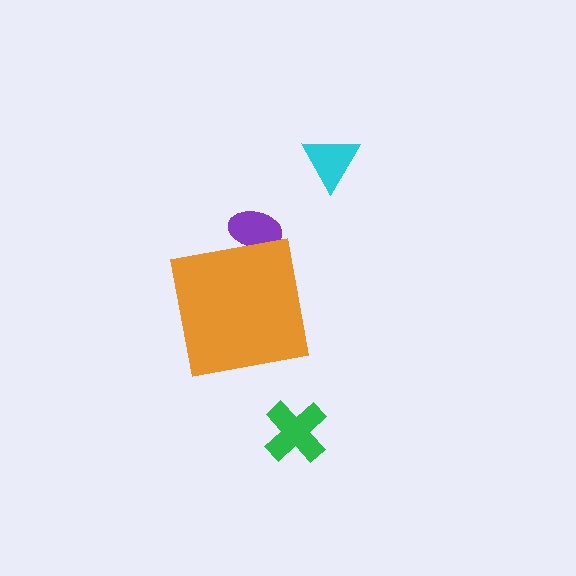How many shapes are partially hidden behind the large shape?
1 shape is partially hidden.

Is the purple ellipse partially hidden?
Yes, the purple ellipse is partially hidden behind the orange square.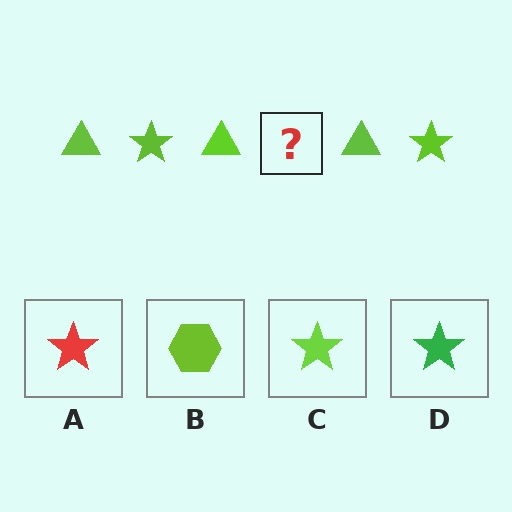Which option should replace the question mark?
Option C.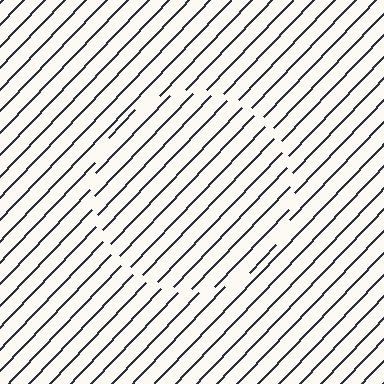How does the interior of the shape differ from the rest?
The interior of the shape contains the same grating, shifted by half a period — the contour is defined by the phase discontinuity where line-ends from the inner and outer gratings abut.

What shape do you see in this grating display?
An illusory circle. The interior of the shape contains the same grating, shifted by half a period — the contour is defined by the phase discontinuity where line-ends from the inner and outer gratings abut.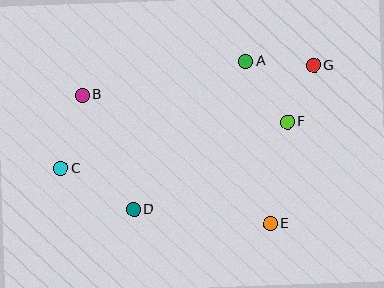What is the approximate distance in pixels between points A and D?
The distance between A and D is approximately 186 pixels.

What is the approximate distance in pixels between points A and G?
The distance between A and G is approximately 67 pixels.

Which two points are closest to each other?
Points F and G are closest to each other.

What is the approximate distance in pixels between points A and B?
The distance between A and B is approximately 167 pixels.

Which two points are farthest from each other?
Points C and G are farthest from each other.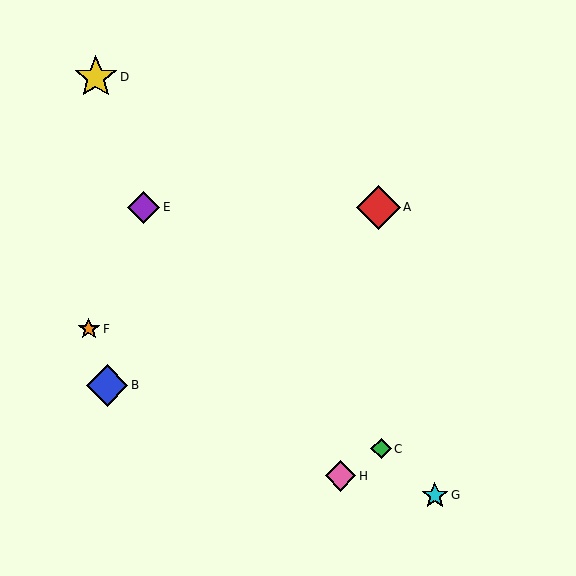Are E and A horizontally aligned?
Yes, both are at y≈207.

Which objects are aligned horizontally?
Objects A, E are aligned horizontally.